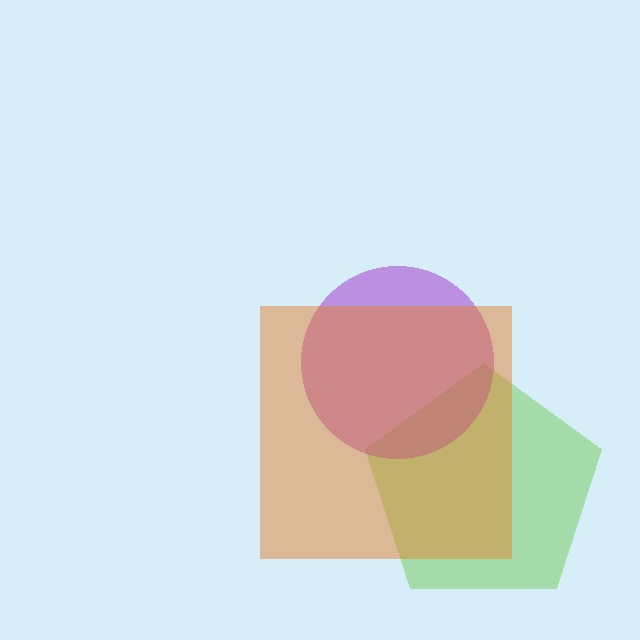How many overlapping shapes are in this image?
There are 3 overlapping shapes in the image.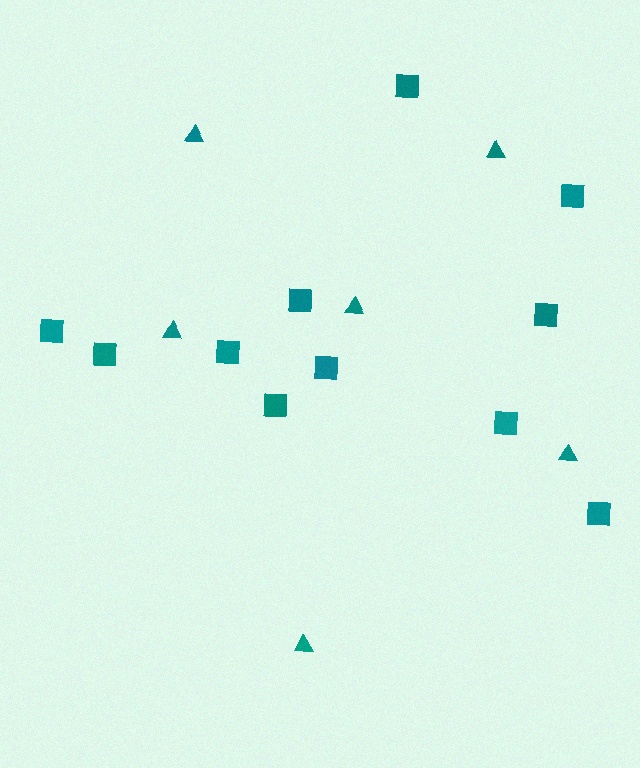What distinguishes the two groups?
There are 2 groups: one group of triangles (6) and one group of squares (11).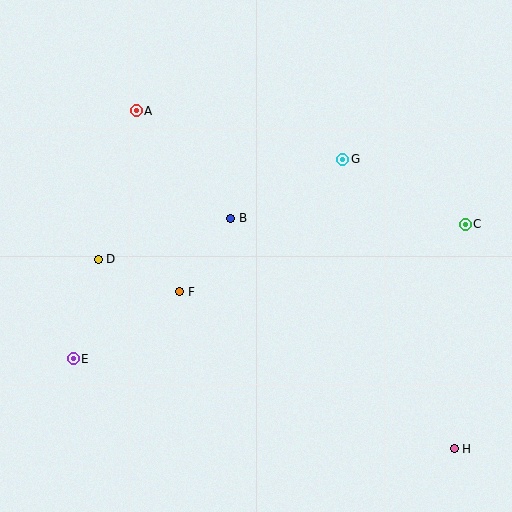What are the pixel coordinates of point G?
Point G is at (343, 159).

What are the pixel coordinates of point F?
Point F is at (180, 292).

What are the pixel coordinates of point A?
Point A is at (136, 111).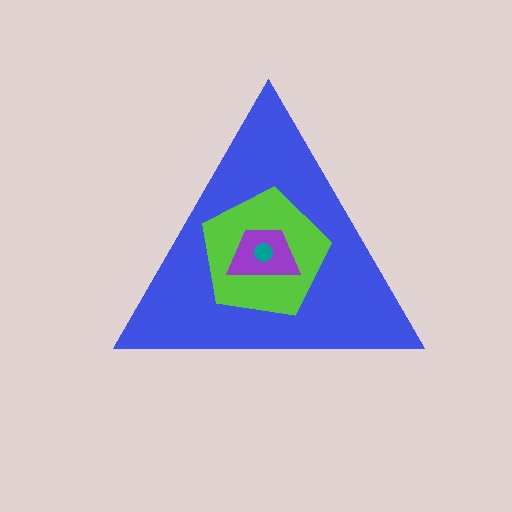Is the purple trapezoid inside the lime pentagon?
Yes.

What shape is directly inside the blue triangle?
The lime pentagon.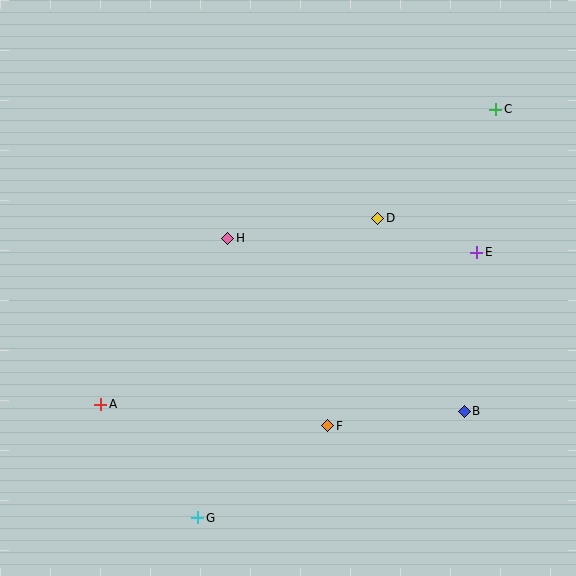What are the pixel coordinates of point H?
Point H is at (228, 238).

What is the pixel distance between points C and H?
The distance between C and H is 298 pixels.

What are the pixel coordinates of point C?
Point C is at (496, 109).